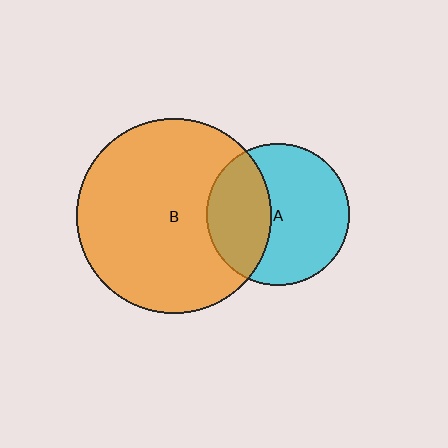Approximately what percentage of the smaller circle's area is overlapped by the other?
Approximately 35%.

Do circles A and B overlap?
Yes.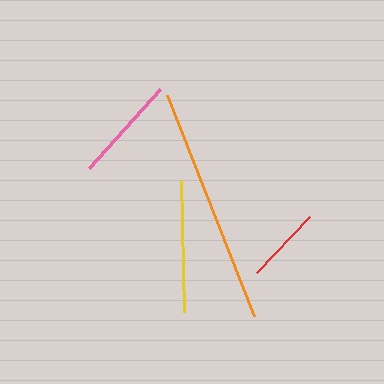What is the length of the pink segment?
The pink segment is approximately 106 pixels long.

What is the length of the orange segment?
The orange segment is approximately 238 pixels long.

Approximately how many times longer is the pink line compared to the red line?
The pink line is approximately 1.4 times the length of the red line.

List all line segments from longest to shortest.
From longest to shortest: orange, yellow, pink, red.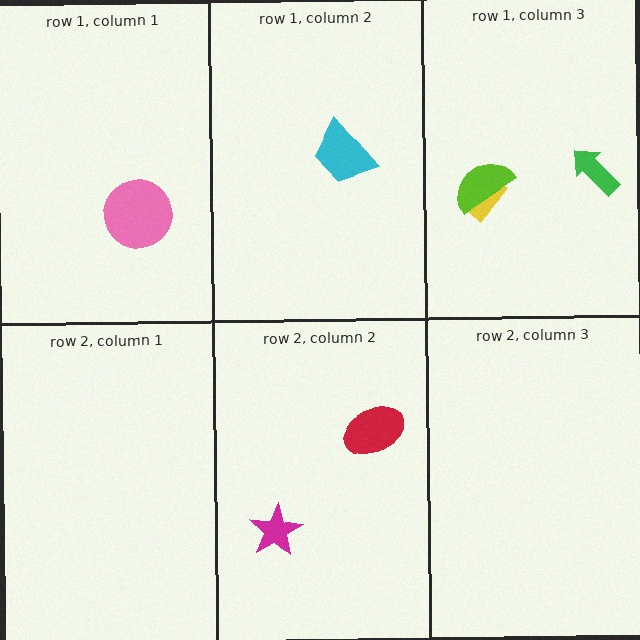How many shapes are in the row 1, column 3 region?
3.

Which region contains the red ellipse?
The row 2, column 2 region.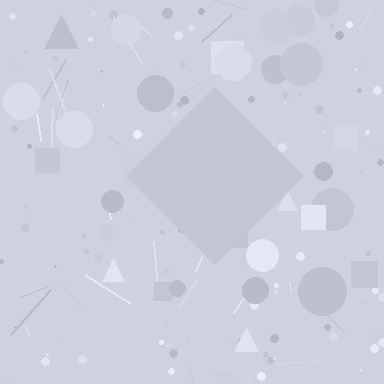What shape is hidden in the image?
A diamond is hidden in the image.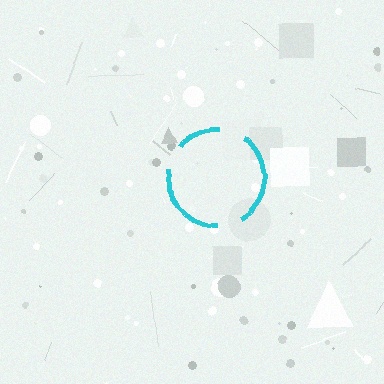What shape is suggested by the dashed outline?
The dashed outline suggests a circle.